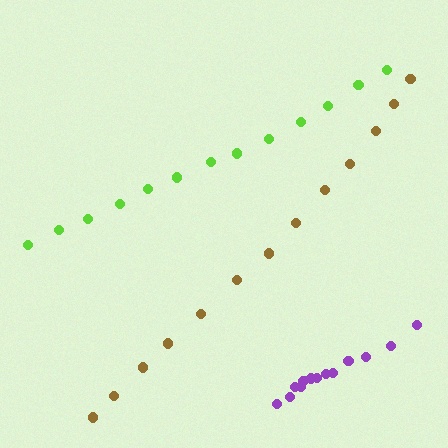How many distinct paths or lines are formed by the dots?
There are 3 distinct paths.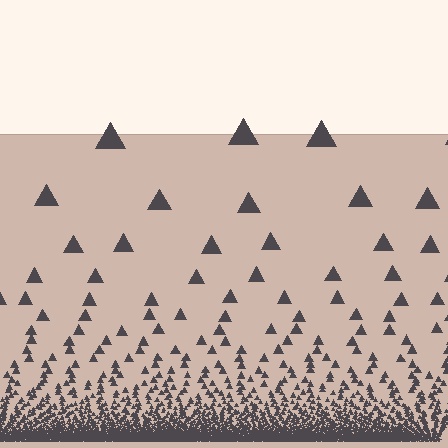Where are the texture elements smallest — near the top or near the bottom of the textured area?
Near the bottom.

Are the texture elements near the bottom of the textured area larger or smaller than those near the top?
Smaller. The gradient is inverted — elements near the bottom are smaller and denser.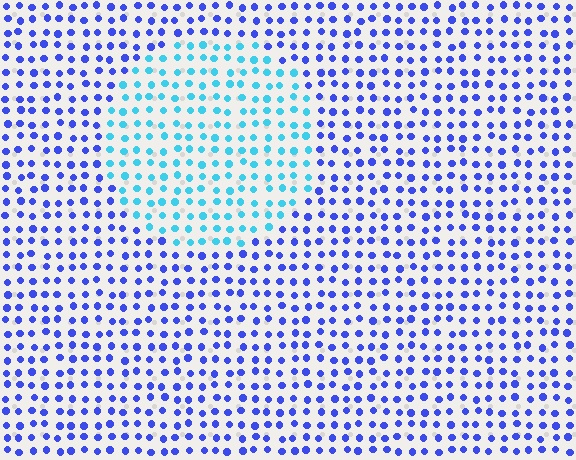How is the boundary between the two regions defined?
The boundary is defined purely by a slight shift in hue (about 46 degrees). Spacing, size, and orientation are identical on both sides.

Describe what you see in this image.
The image is filled with small blue elements in a uniform arrangement. A circle-shaped region is visible where the elements are tinted to a slightly different hue, forming a subtle color boundary.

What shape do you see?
I see a circle.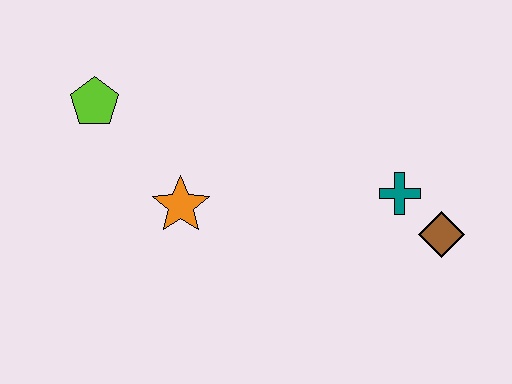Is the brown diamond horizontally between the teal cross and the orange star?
No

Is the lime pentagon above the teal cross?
Yes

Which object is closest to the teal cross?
The brown diamond is closest to the teal cross.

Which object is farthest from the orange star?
The brown diamond is farthest from the orange star.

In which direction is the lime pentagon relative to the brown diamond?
The lime pentagon is to the left of the brown diamond.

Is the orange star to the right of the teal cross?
No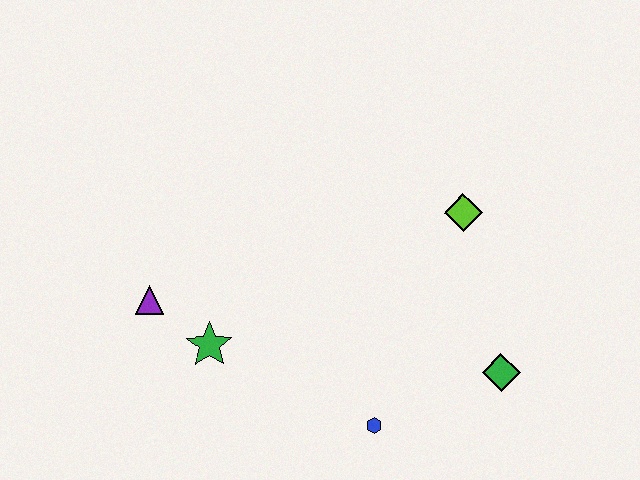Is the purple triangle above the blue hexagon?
Yes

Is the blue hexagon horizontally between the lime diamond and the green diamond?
No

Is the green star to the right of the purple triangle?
Yes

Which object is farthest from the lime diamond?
The purple triangle is farthest from the lime diamond.